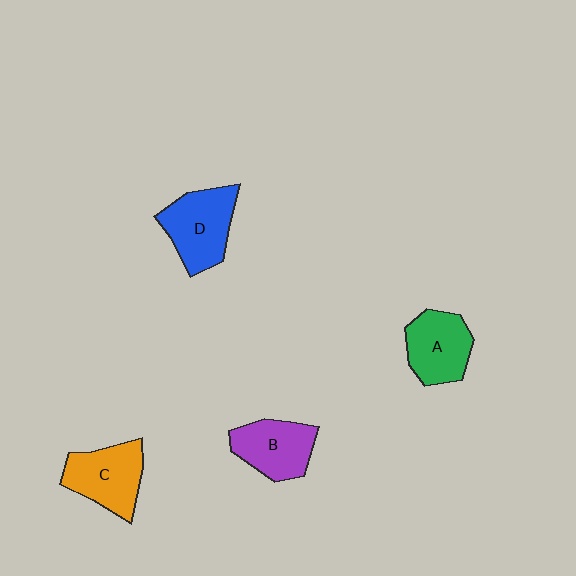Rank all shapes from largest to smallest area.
From largest to smallest: D (blue), C (orange), A (green), B (purple).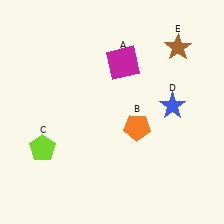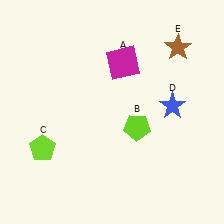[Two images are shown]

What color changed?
The pentagon (B) changed from orange in Image 1 to lime in Image 2.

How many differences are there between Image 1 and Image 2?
There is 1 difference between the two images.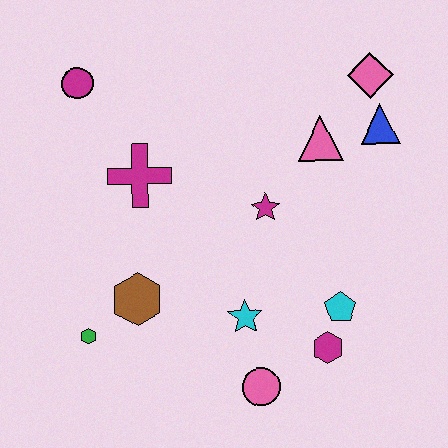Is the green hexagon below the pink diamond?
Yes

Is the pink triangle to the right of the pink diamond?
No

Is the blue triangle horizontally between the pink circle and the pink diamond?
No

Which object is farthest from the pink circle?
The magenta circle is farthest from the pink circle.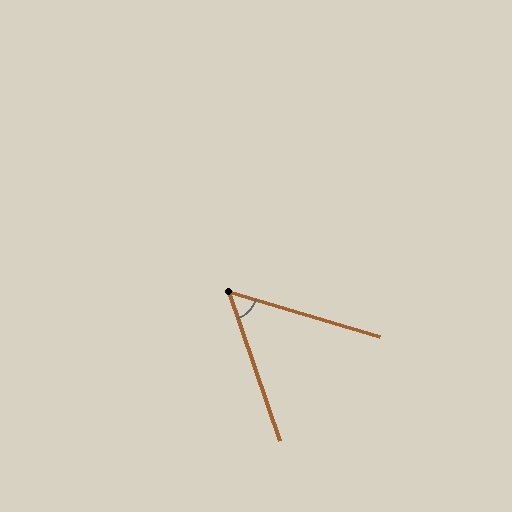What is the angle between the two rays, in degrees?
Approximately 54 degrees.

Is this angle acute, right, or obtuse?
It is acute.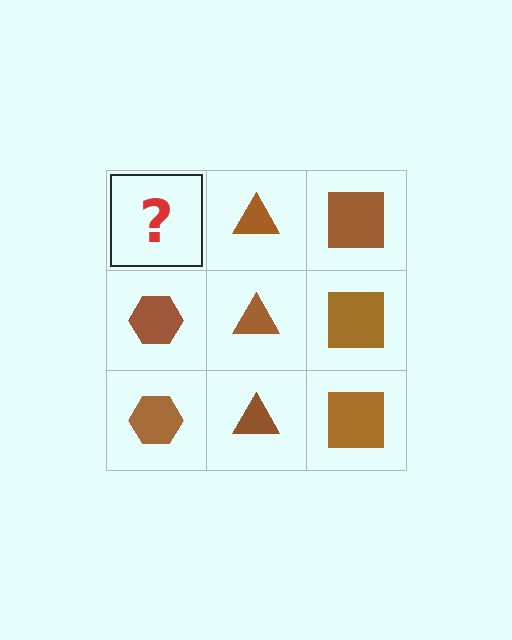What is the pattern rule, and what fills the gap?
The rule is that each column has a consistent shape. The gap should be filled with a brown hexagon.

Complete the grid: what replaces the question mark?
The question mark should be replaced with a brown hexagon.